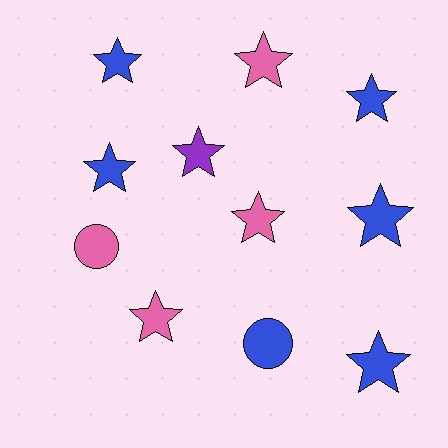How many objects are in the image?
There are 11 objects.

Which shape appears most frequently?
Star, with 9 objects.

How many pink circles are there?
There is 1 pink circle.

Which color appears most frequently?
Blue, with 6 objects.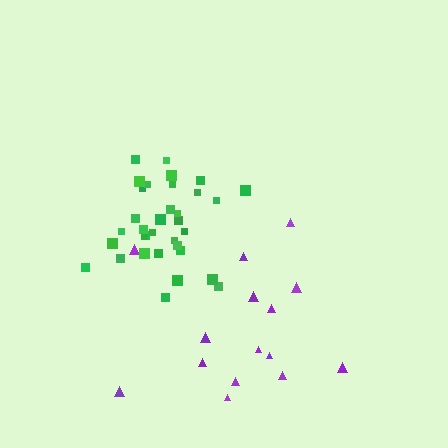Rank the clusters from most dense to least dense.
green, purple.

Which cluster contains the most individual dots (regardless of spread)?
Green (35).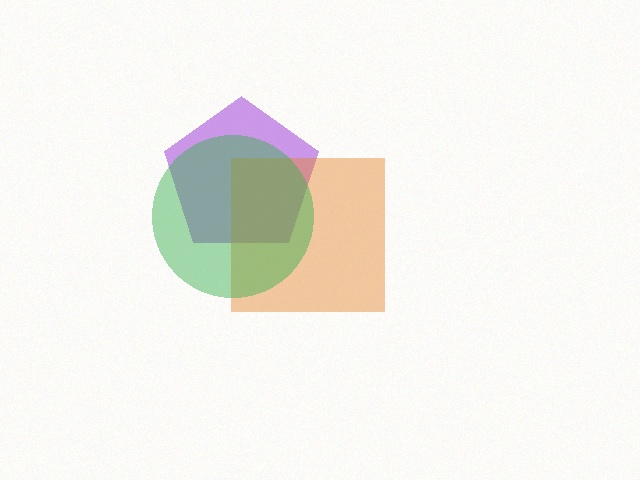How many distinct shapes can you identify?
There are 3 distinct shapes: a purple pentagon, an orange square, a green circle.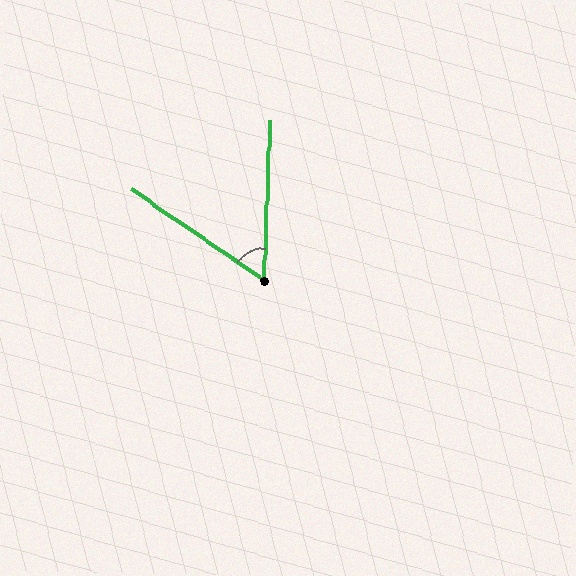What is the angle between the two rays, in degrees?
Approximately 58 degrees.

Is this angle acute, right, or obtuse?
It is acute.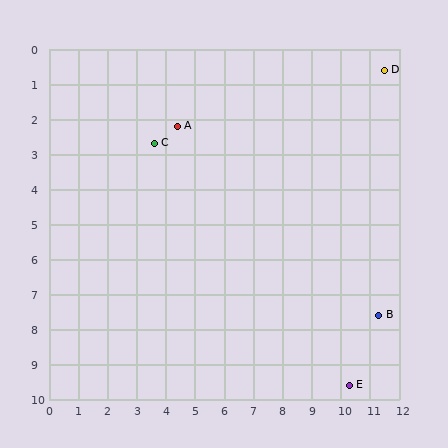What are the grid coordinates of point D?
Point D is at approximately (11.5, 0.6).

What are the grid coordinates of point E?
Point E is at approximately (10.3, 9.6).